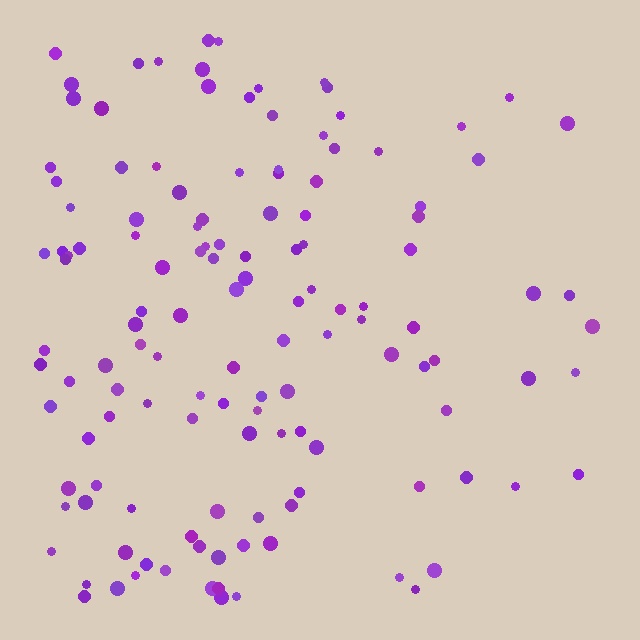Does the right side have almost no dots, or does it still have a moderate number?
Still a moderate number, just noticeably fewer than the left.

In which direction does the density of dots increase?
From right to left, with the left side densest.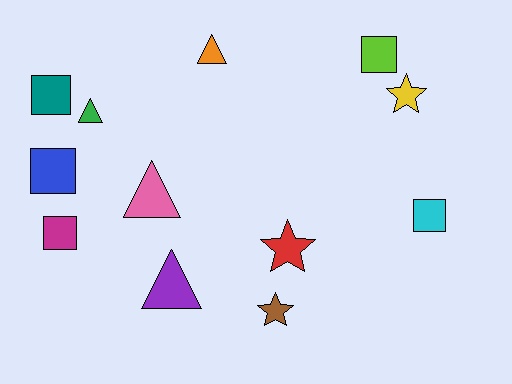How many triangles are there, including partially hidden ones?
There are 4 triangles.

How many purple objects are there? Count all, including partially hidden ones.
There is 1 purple object.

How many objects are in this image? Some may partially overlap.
There are 12 objects.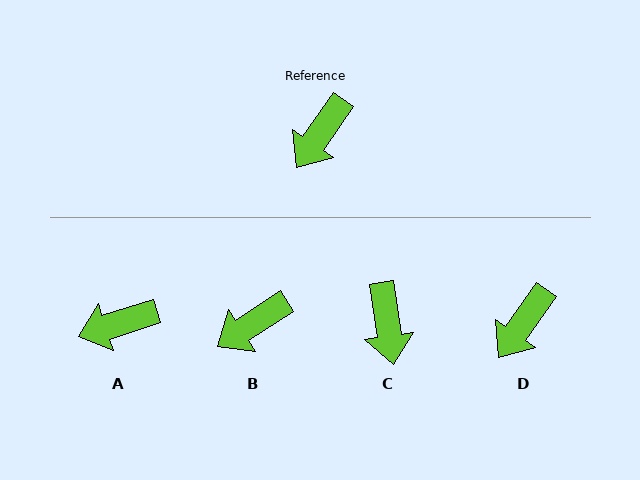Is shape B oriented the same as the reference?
No, it is off by about 22 degrees.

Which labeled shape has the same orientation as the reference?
D.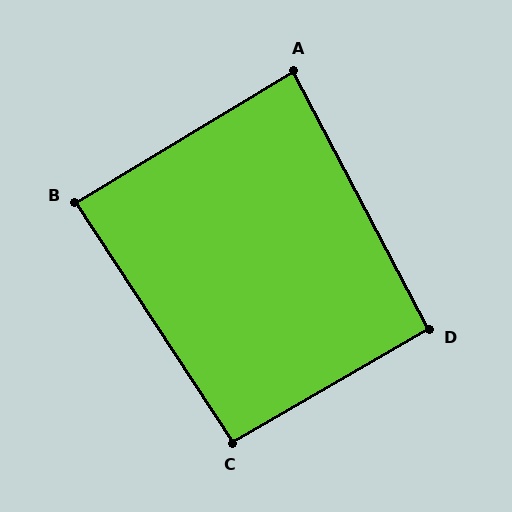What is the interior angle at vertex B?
Approximately 88 degrees (approximately right).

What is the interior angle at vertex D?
Approximately 92 degrees (approximately right).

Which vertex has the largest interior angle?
C, at approximately 93 degrees.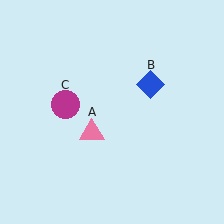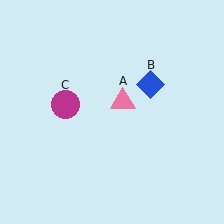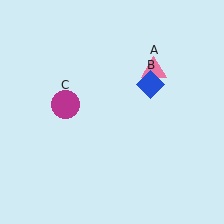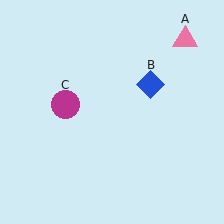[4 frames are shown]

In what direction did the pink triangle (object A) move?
The pink triangle (object A) moved up and to the right.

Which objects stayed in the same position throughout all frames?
Blue diamond (object B) and magenta circle (object C) remained stationary.